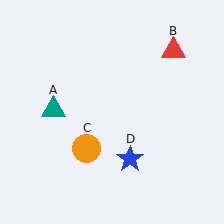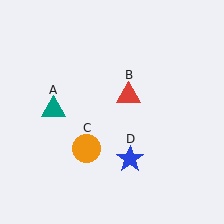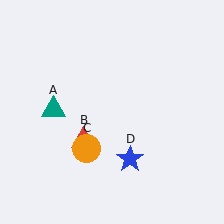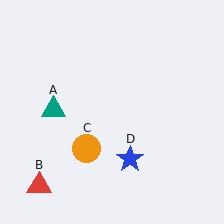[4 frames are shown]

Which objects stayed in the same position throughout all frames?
Teal triangle (object A) and orange circle (object C) and blue star (object D) remained stationary.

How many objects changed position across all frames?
1 object changed position: red triangle (object B).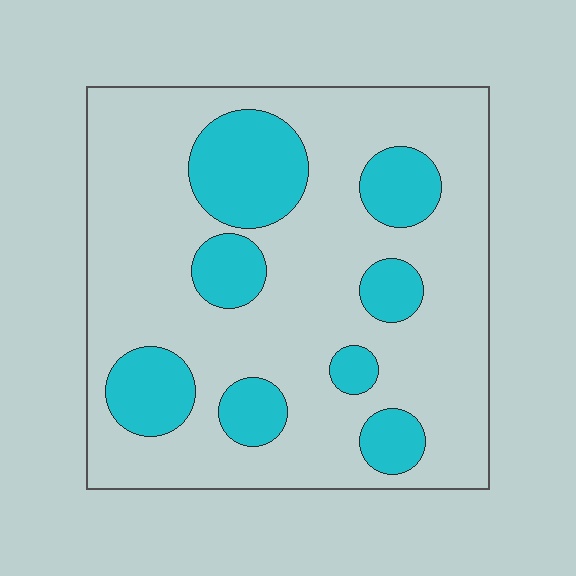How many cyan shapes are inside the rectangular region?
8.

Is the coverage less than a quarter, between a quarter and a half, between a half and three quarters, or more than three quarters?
Less than a quarter.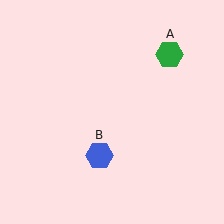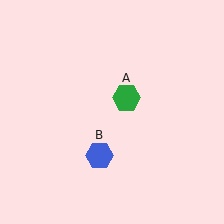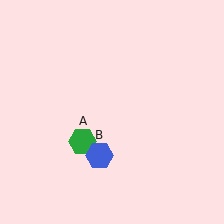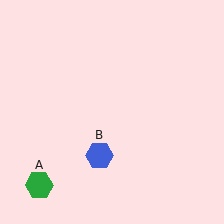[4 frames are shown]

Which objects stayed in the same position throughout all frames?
Blue hexagon (object B) remained stationary.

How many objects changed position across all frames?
1 object changed position: green hexagon (object A).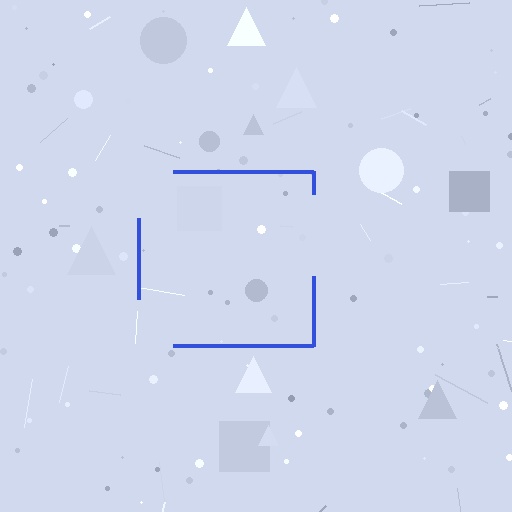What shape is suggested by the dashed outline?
The dashed outline suggests a square.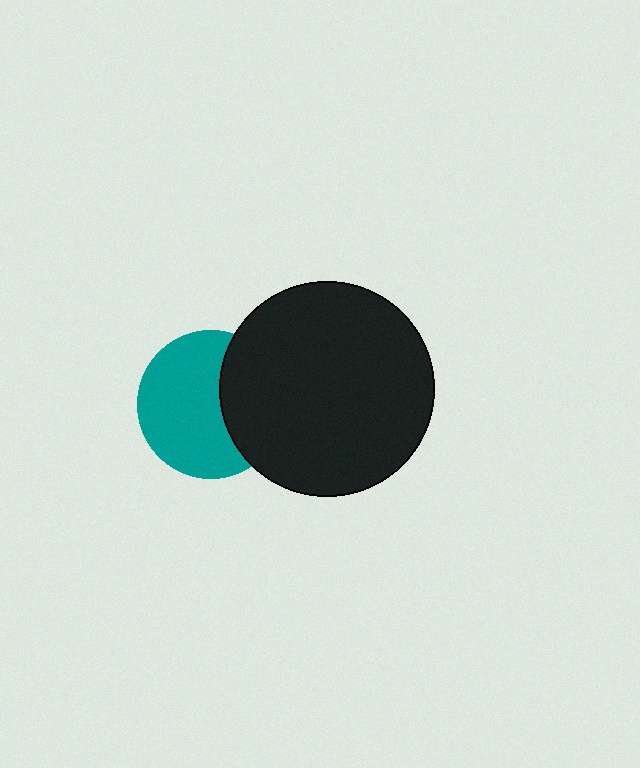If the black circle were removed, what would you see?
You would see the complete teal circle.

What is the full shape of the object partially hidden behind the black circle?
The partially hidden object is a teal circle.